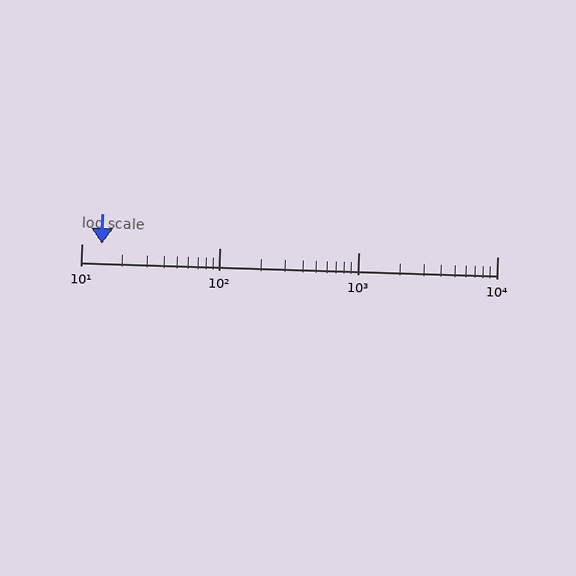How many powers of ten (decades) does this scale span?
The scale spans 3 decades, from 10 to 10000.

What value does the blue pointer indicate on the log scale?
The pointer indicates approximately 14.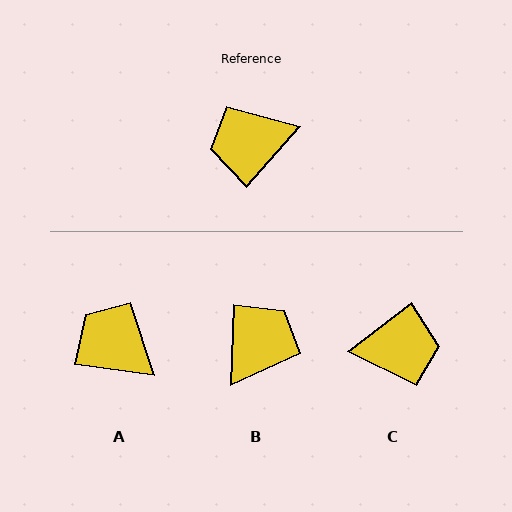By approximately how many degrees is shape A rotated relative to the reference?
Approximately 56 degrees clockwise.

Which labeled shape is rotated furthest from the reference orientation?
C, about 169 degrees away.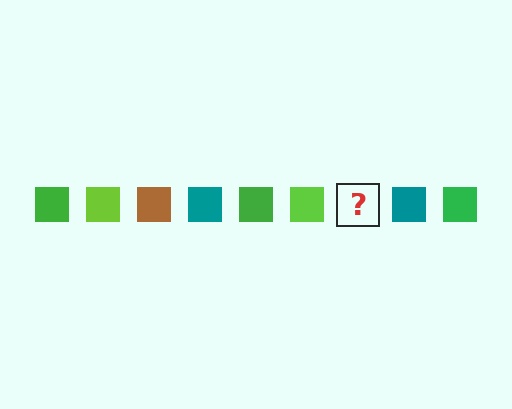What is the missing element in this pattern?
The missing element is a brown square.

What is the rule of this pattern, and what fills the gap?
The rule is that the pattern cycles through green, lime, brown, teal squares. The gap should be filled with a brown square.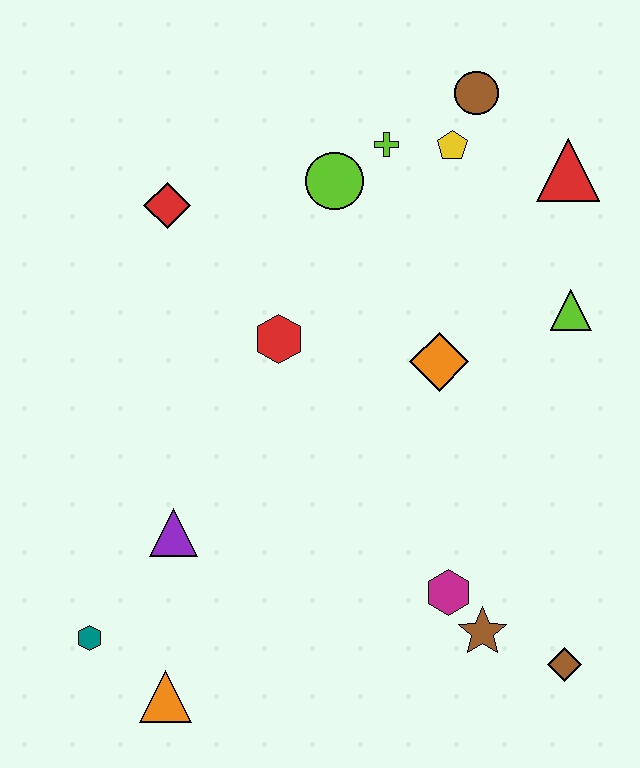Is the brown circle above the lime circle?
Yes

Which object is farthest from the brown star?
The brown circle is farthest from the brown star.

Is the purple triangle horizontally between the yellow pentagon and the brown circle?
No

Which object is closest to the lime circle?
The lime cross is closest to the lime circle.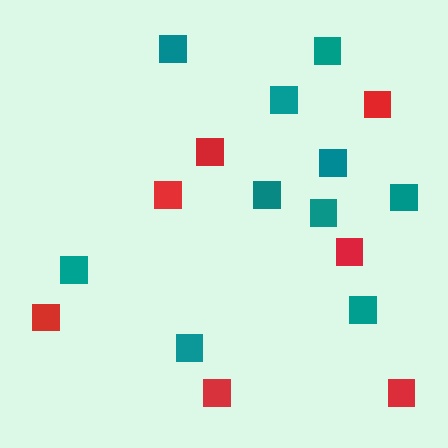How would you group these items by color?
There are 2 groups: one group of teal squares (10) and one group of red squares (7).